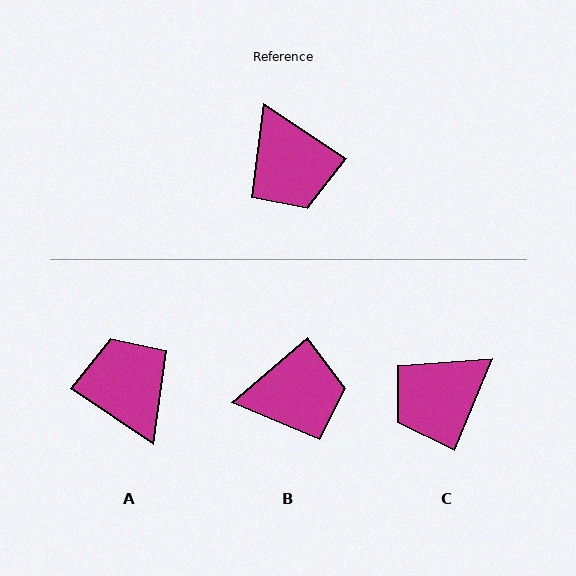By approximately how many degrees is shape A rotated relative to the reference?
Approximately 179 degrees counter-clockwise.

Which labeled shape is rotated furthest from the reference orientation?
A, about 179 degrees away.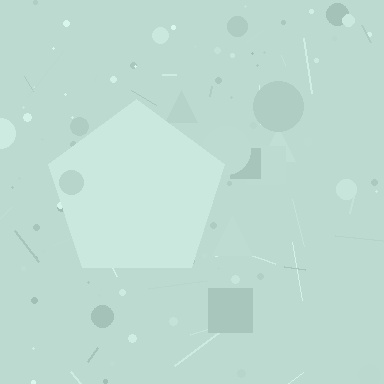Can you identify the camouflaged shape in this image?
The camouflaged shape is a pentagon.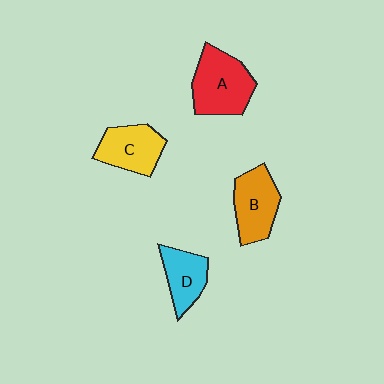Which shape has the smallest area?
Shape D (cyan).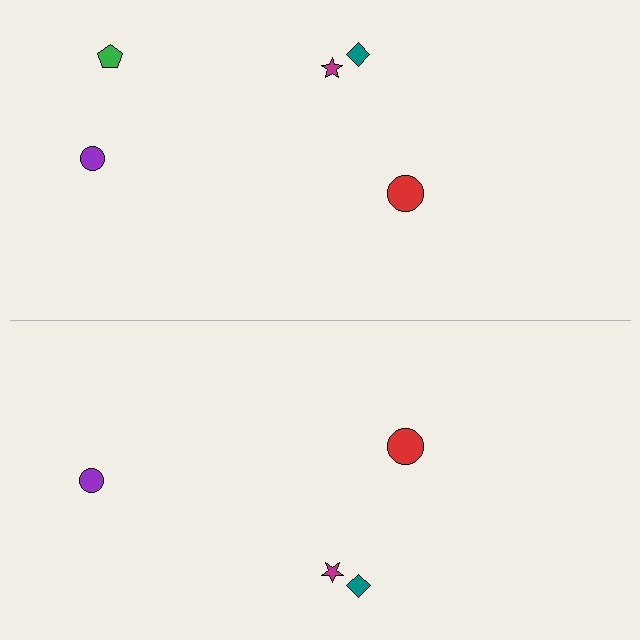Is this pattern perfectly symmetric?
No, the pattern is not perfectly symmetric. A green pentagon is missing from the bottom side.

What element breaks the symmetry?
A green pentagon is missing from the bottom side.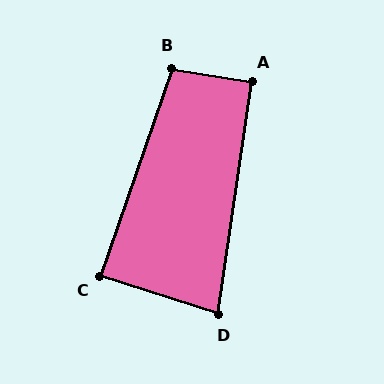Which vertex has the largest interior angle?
B, at approximately 99 degrees.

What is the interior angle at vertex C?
Approximately 89 degrees (approximately right).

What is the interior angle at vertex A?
Approximately 91 degrees (approximately right).